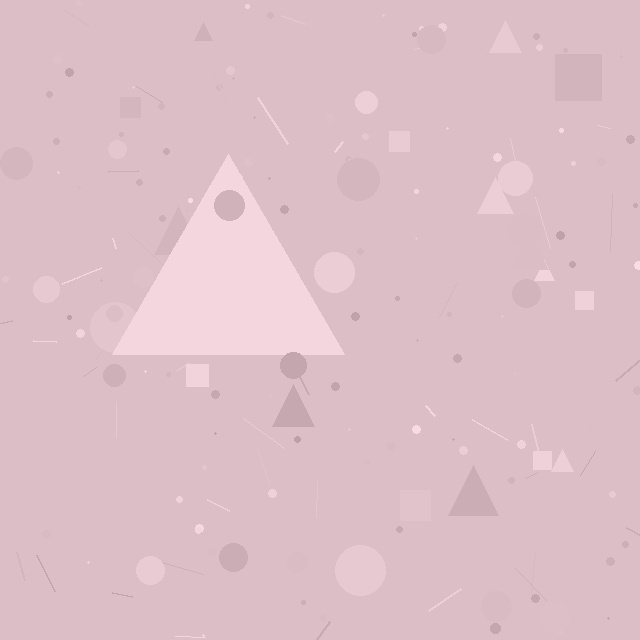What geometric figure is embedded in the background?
A triangle is embedded in the background.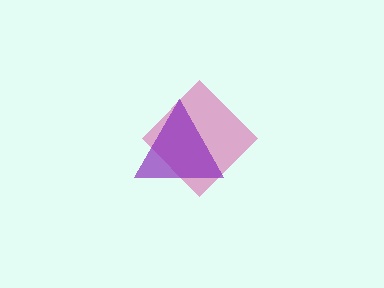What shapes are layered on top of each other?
The layered shapes are: a magenta diamond, a purple triangle.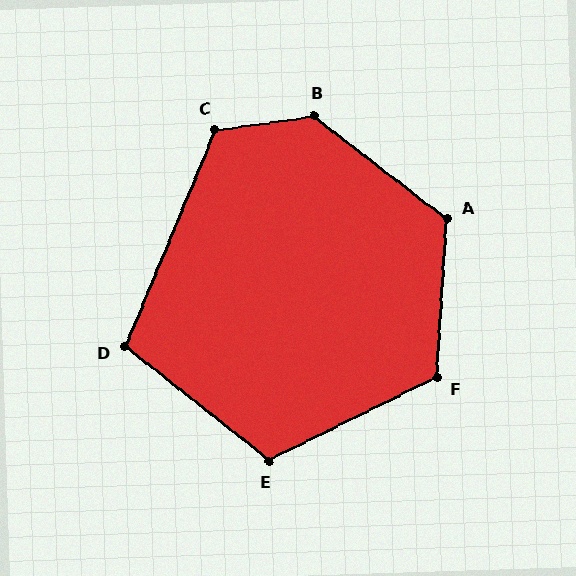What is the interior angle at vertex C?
Approximately 121 degrees (obtuse).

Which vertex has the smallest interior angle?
D, at approximately 106 degrees.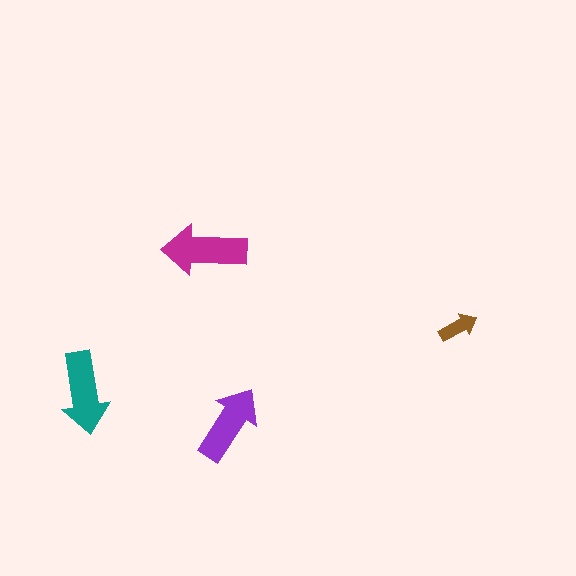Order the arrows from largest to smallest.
the magenta one, the teal one, the purple one, the brown one.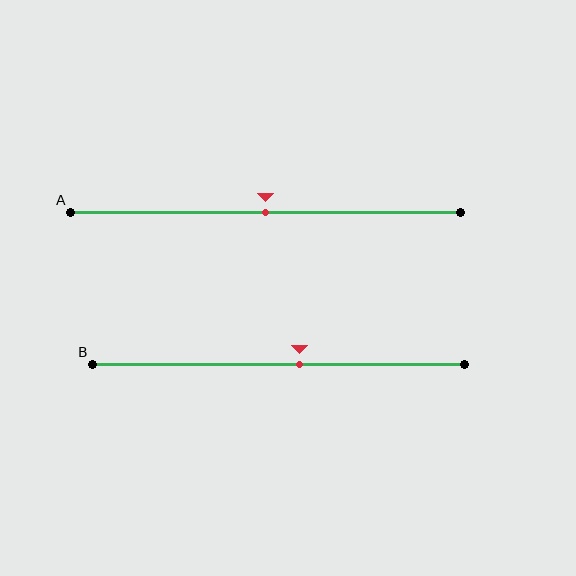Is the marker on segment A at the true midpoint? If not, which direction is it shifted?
Yes, the marker on segment A is at the true midpoint.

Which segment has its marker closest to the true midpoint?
Segment A has its marker closest to the true midpoint.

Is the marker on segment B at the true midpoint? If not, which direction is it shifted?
No, the marker on segment B is shifted to the right by about 6% of the segment length.